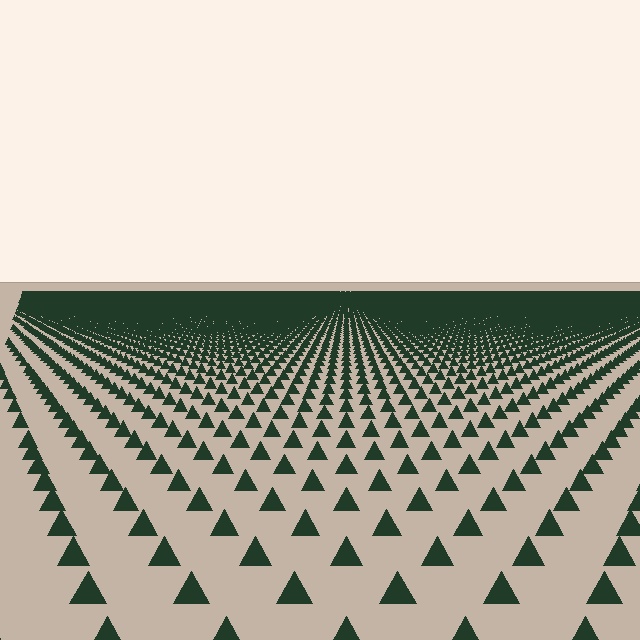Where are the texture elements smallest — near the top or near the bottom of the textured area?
Near the top.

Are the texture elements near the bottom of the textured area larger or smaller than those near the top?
Larger. Near the bottom, elements are closer to the viewer and appear at a bigger on-screen size.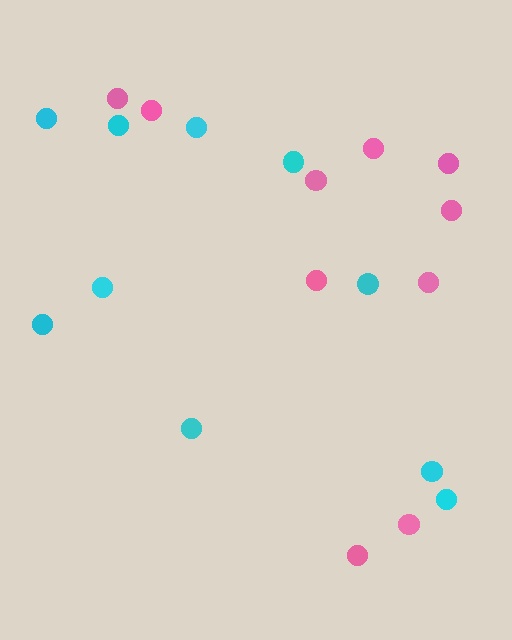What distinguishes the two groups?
There are 2 groups: one group of pink circles (10) and one group of cyan circles (10).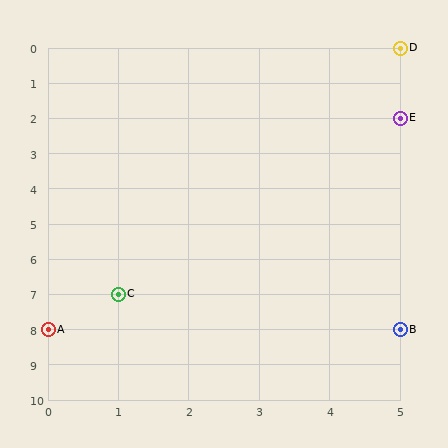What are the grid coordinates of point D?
Point D is at grid coordinates (5, 0).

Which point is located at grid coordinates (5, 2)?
Point E is at (5, 2).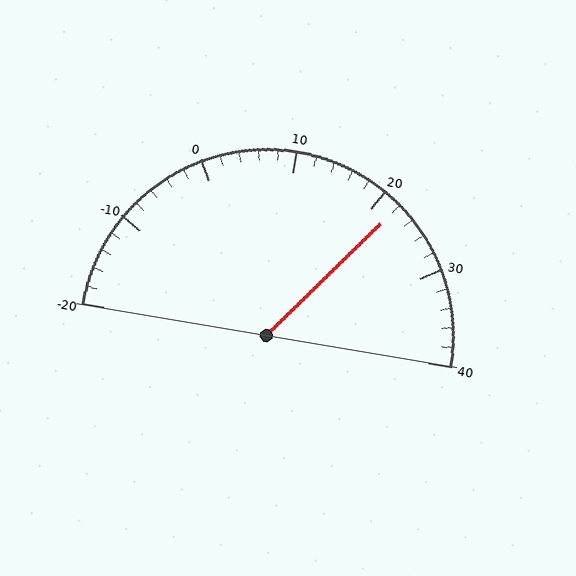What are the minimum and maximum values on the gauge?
The gauge ranges from -20 to 40.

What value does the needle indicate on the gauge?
The needle indicates approximately 22.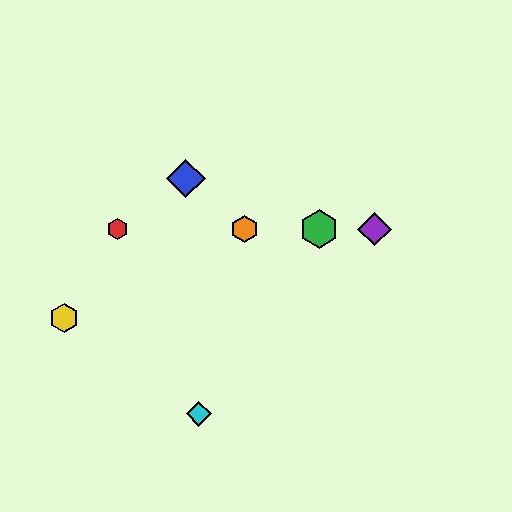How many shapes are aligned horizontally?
4 shapes (the red hexagon, the green hexagon, the purple diamond, the orange hexagon) are aligned horizontally.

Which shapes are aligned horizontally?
The red hexagon, the green hexagon, the purple diamond, the orange hexagon are aligned horizontally.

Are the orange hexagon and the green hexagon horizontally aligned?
Yes, both are at y≈229.